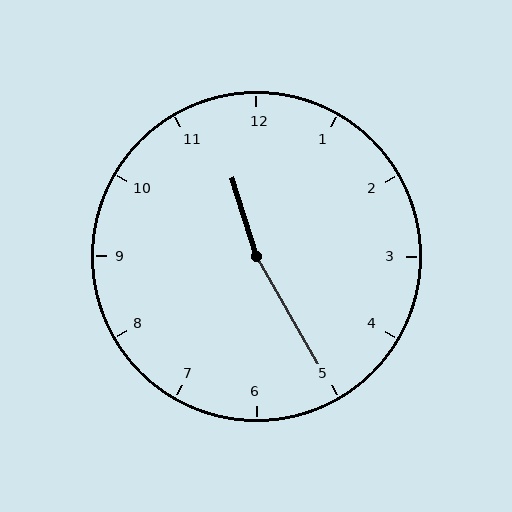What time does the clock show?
11:25.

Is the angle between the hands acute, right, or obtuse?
It is obtuse.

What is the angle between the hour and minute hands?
Approximately 168 degrees.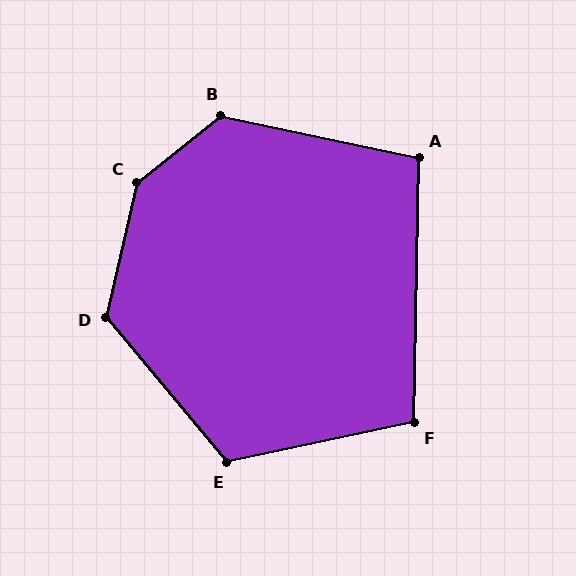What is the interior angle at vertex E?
Approximately 118 degrees (obtuse).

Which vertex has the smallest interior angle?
A, at approximately 101 degrees.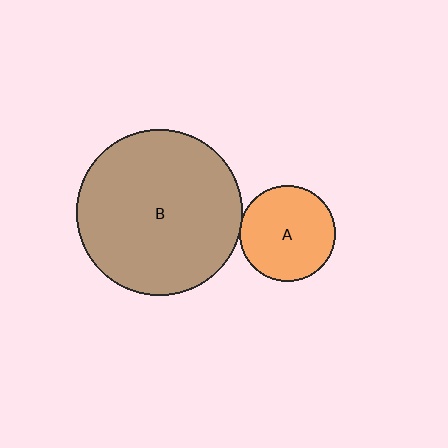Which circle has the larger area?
Circle B (brown).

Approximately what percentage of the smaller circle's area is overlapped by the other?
Approximately 5%.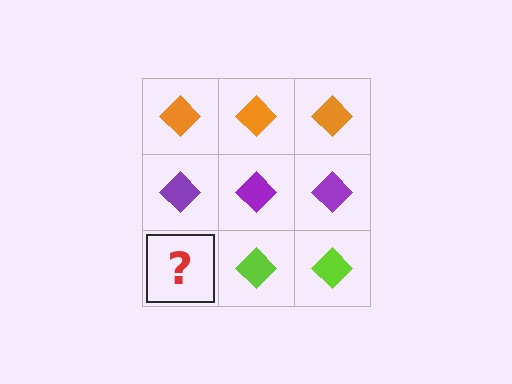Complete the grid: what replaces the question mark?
The question mark should be replaced with a lime diamond.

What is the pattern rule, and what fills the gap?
The rule is that each row has a consistent color. The gap should be filled with a lime diamond.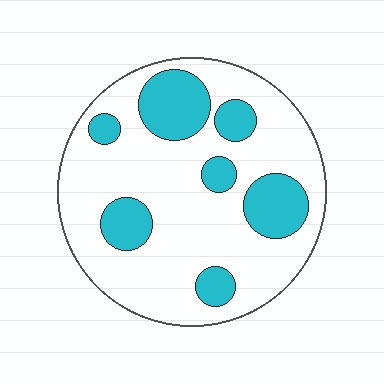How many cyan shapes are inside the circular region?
7.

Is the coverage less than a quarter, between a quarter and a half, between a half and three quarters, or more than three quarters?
Between a quarter and a half.